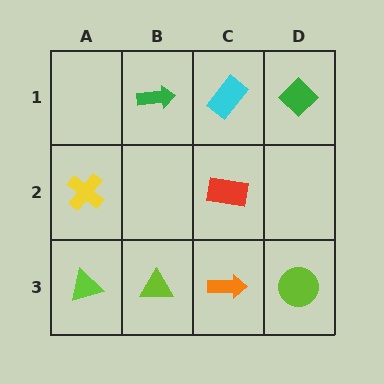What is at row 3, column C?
An orange arrow.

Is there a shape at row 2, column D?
No, that cell is empty.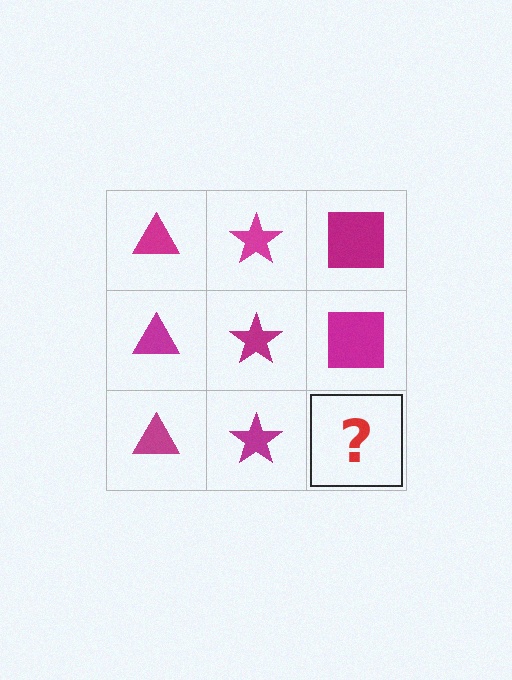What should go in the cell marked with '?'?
The missing cell should contain a magenta square.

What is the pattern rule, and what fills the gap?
The rule is that each column has a consistent shape. The gap should be filled with a magenta square.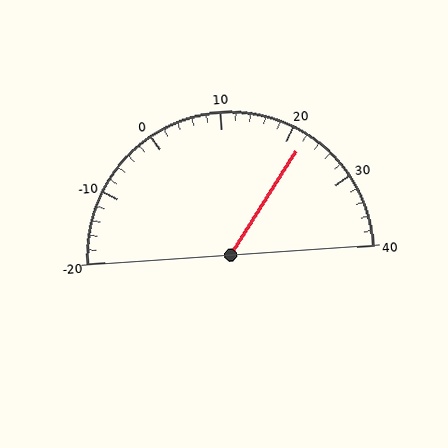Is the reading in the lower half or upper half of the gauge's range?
The reading is in the upper half of the range (-20 to 40).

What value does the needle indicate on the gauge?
The needle indicates approximately 22.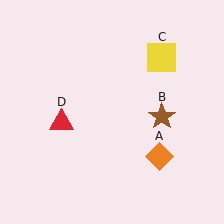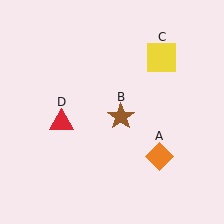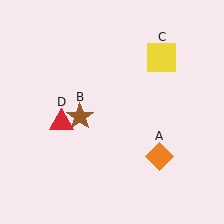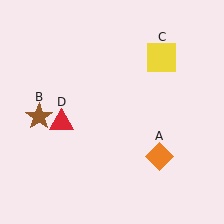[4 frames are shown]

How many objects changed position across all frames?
1 object changed position: brown star (object B).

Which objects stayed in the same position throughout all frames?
Orange diamond (object A) and yellow square (object C) and red triangle (object D) remained stationary.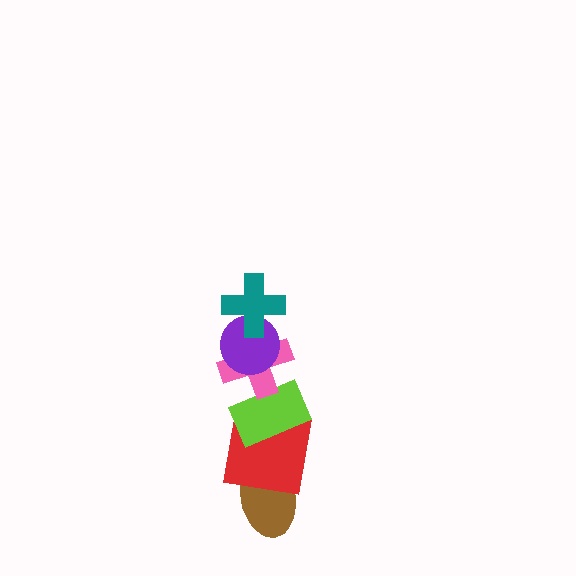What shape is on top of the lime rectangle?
The pink cross is on top of the lime rectangle.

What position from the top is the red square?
The red square is 5th from the top.